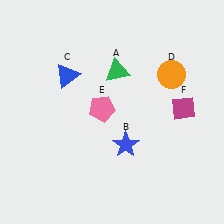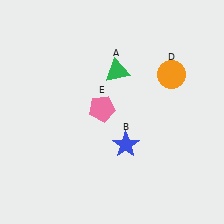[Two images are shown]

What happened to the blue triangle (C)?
The blue triangle (C) was removed in Image 2. It was in the top-left area of Image 1.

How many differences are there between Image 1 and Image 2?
There are 2 differences between the two images.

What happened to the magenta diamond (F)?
The magenta diamond (F) was removed in Image 2. It was in the top-right area of Image 1.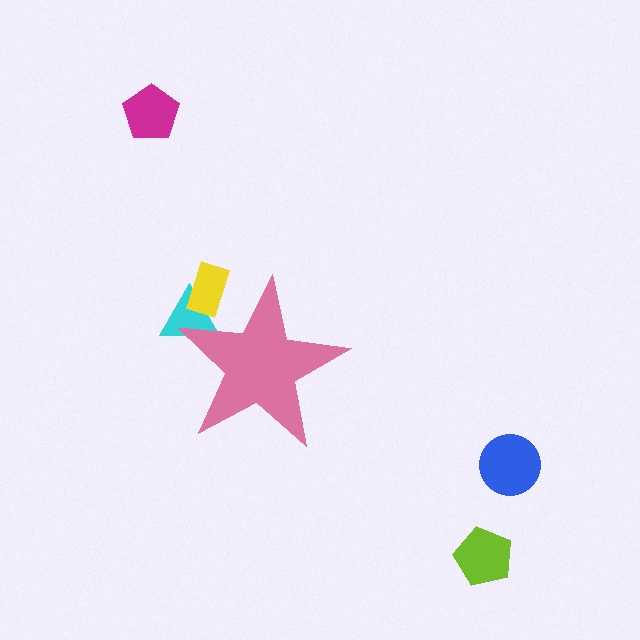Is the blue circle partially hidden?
No, the blue circle is fully visible.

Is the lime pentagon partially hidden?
No, the lime pentagon is fully visible.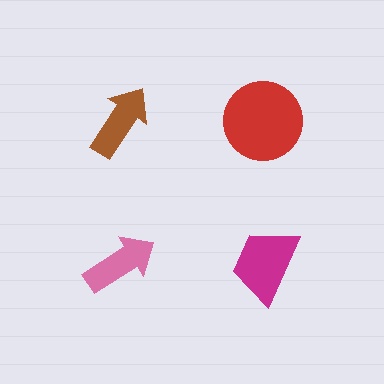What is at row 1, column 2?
A red circle.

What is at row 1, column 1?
A brown arrow.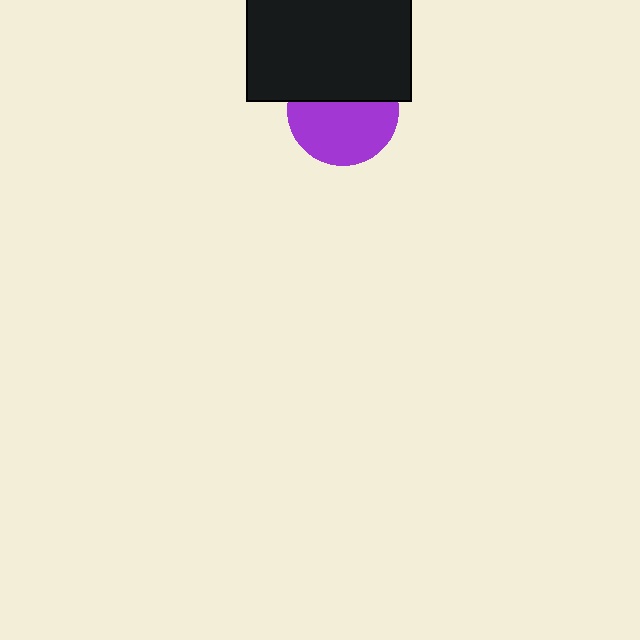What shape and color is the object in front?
The object in front is a black rectangle.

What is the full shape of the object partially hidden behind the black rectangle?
The partially hidden object is a purple circle.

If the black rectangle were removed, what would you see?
You would see the complete purple circle.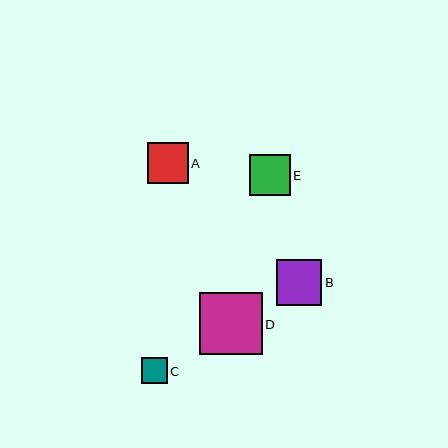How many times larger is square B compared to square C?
Square B is approximately 1.8 times the size of square C.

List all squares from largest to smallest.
From largest to smallest: D, B, E, A, C.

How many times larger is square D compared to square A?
Square D is approximately 1.5 times the size of square A.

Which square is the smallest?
Square C is the smallest with a size of approximately 26 pixels.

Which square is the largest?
Square D is the largest with a size of approximately 62 pixels.